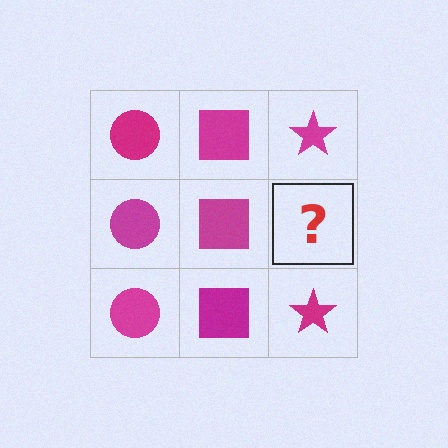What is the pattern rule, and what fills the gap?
The rule is that each column has a consistent shape. The gap should be filled with a magenta star.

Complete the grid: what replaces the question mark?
The question mark should be replaced with a magenta star.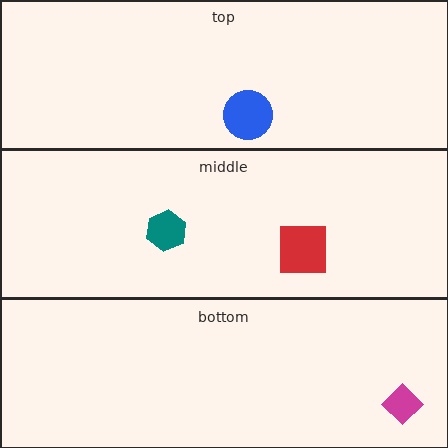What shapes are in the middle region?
The teal hexagon, the red square.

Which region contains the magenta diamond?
The bottom region.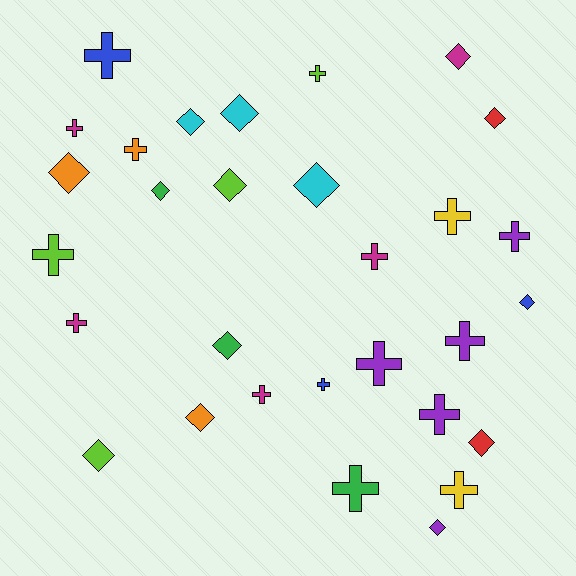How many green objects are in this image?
There are 3 green objects.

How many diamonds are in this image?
There are 14 diamonds.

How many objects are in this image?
There are 30 objects.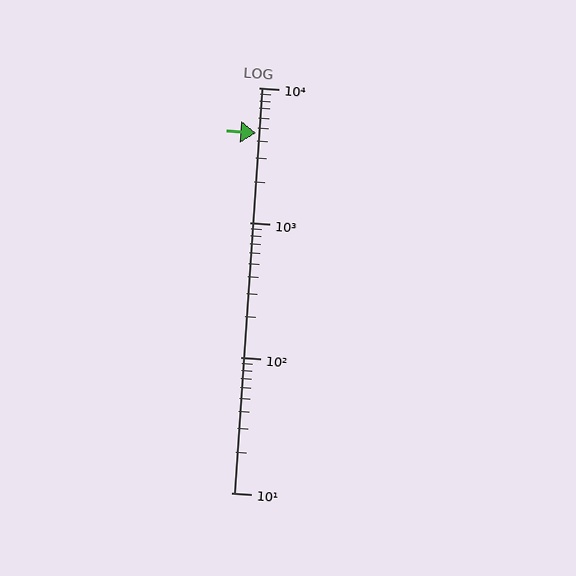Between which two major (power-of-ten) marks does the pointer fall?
The pointer is between 1000 and 10000.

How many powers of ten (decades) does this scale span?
The scale spans 3 decades, from 10 to 10000.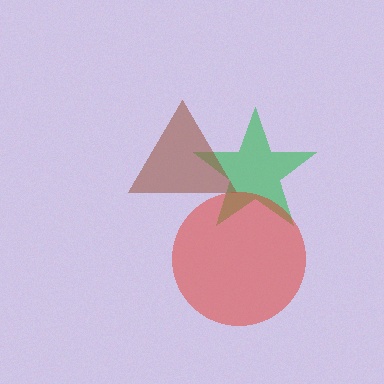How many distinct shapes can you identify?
There are 3 distinct shapes: a green star, a brown triangle, a red circle.